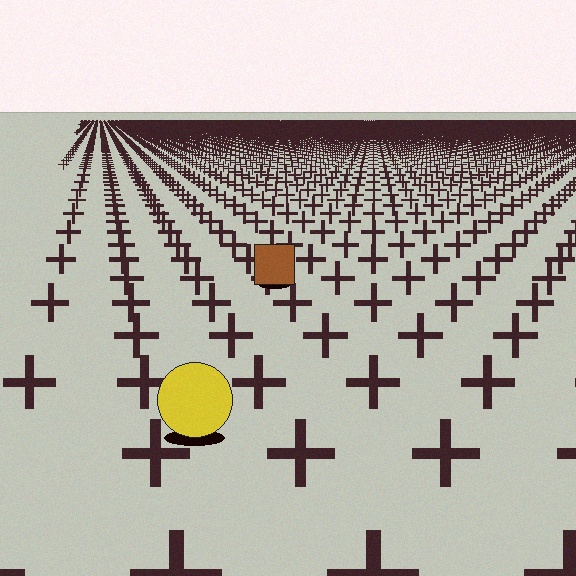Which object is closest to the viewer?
The yellow circle is closest. The texture marks near it are larger and more spread out.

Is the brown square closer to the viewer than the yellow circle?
No. The yellow circle is closer — you can tell from the texture gradient: the ground texture is coarser near it.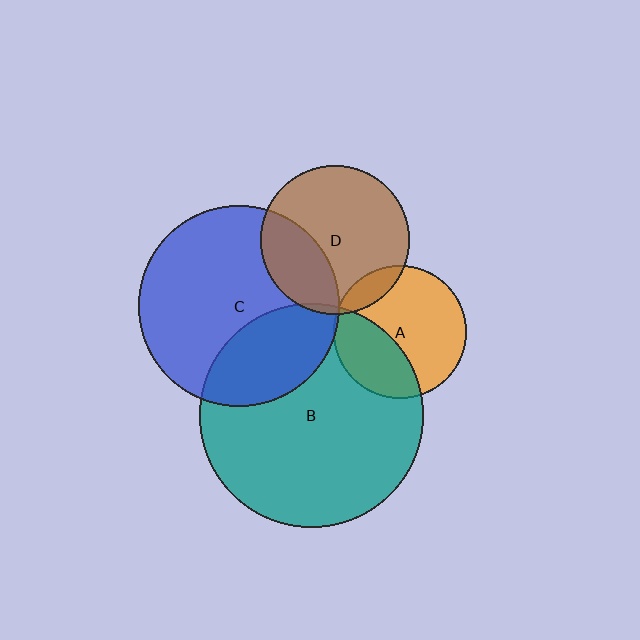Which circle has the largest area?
Circle B (teal).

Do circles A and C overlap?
Yes.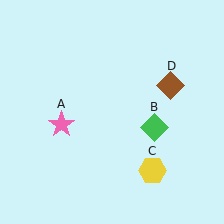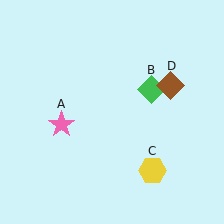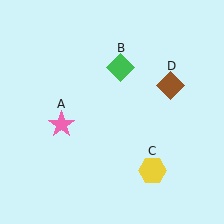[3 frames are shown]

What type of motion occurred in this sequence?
The green diamond (object B) rotated counterclockwise around the center of the scene.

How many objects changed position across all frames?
1 object changed position: green diamond (object B).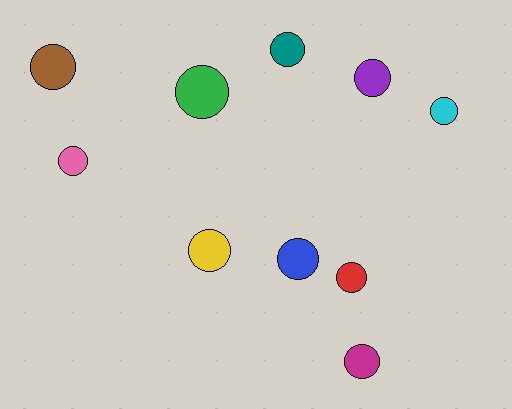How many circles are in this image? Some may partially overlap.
There are 10 circles.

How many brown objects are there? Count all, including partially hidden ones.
There is 1 brown object.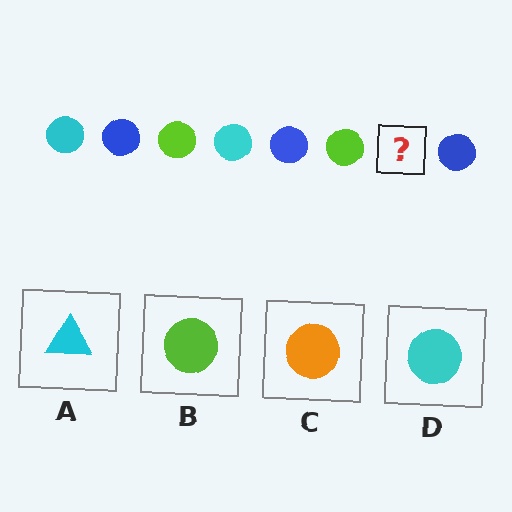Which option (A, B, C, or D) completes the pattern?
D.